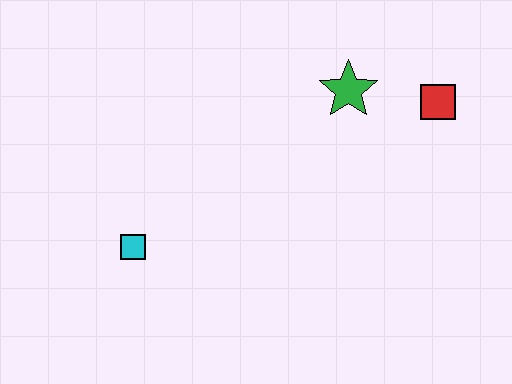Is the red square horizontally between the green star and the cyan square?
No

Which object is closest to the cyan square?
The green star is closest to the cyan square.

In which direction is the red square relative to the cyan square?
The red square is to the right of the cyan square.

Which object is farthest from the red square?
The cyan square is farthest from the red square.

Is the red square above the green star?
No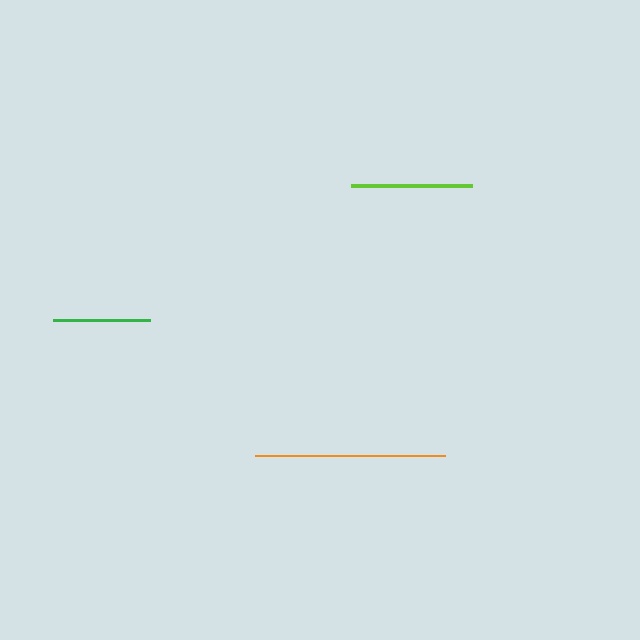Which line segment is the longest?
The orange line is the longest at approximately 190 pixels.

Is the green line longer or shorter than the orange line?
The orange line is longer than the green line.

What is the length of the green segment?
The green segment is approximately 97 pixels long.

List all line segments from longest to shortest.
From longest to shortest: orange, lime, green.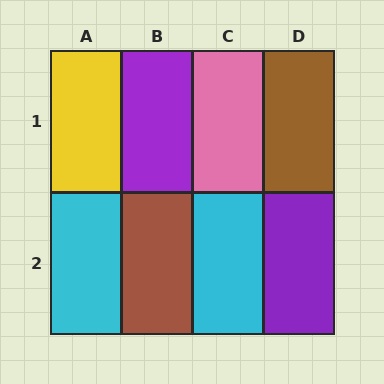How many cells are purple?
2 cells are purple.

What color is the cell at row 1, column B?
Purple.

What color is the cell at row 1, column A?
Yellow.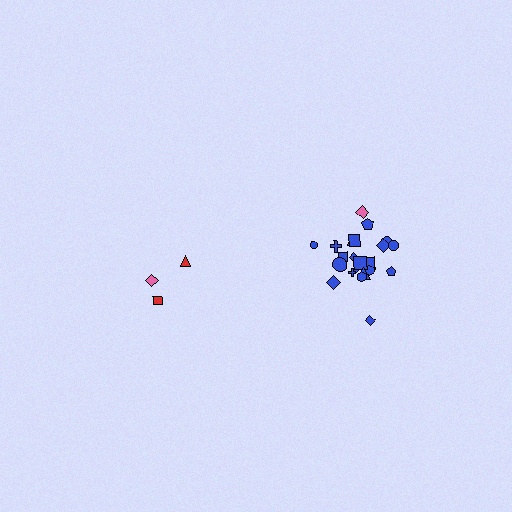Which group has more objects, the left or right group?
The right group.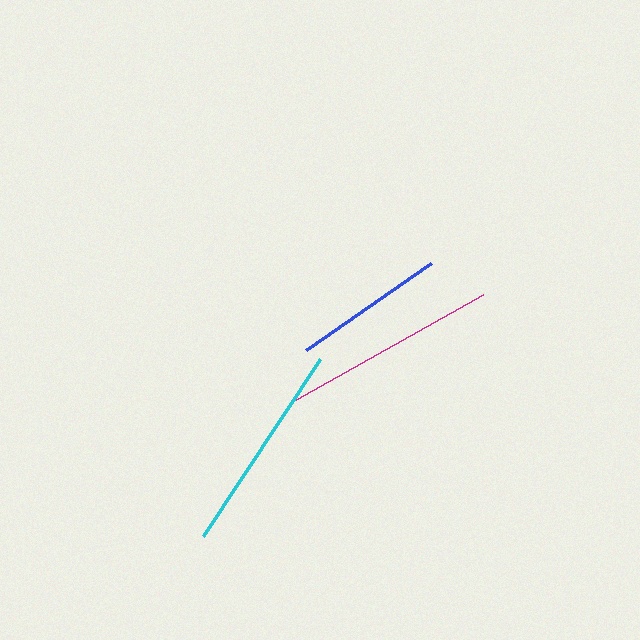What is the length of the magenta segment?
The magenta segment is approximately 215 pixels long.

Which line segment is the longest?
The magenta line is the longest at approximately 215 pixels.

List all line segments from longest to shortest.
From longest to shortest: magenta, cyan, blue.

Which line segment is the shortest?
The blue line is the shortest at approximately 152 pixels.